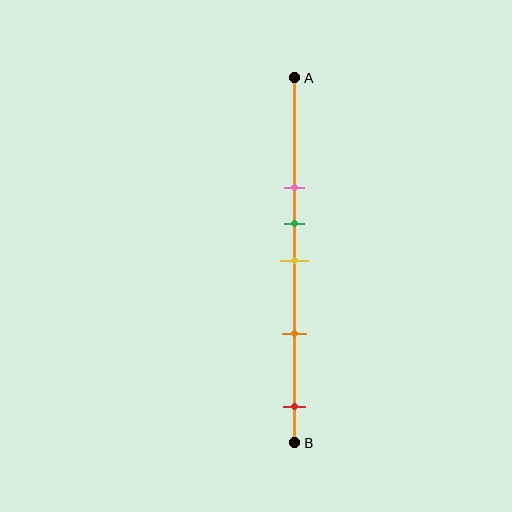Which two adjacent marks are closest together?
The green and yellow marks are the closest adjacent pair.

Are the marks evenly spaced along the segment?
No, the marks are not evenly spaced.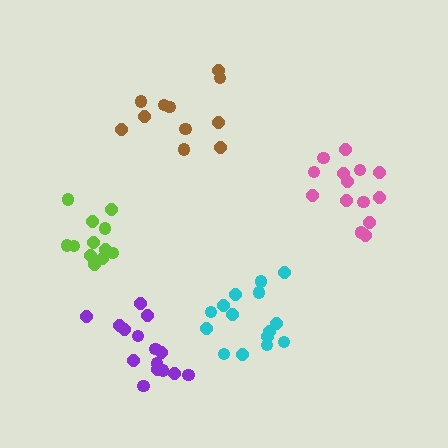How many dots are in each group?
Group 1: 15 dots, Group 2: 12 dots, Group 3: 11 dots, Group 4: 15 dots, Group 5: 14 dots (67 total).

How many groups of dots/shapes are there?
There are 5 groups.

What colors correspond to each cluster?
The clusters are colored: purple, lime, brown, cyan, pink.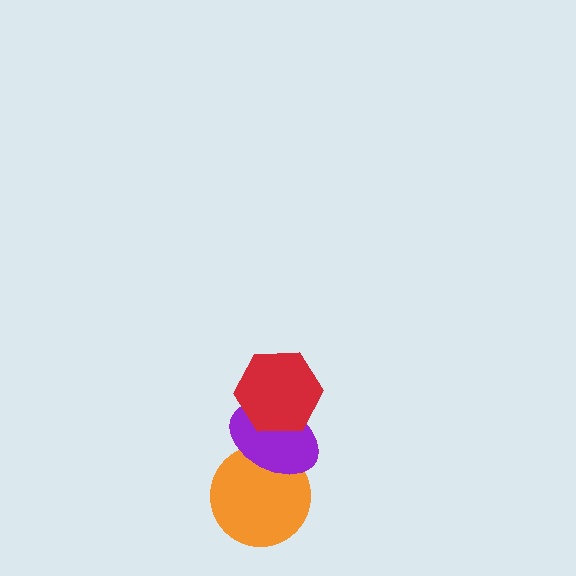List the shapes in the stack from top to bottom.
From top to bottom: the red hexagon, the purple ellipse, the orange circle.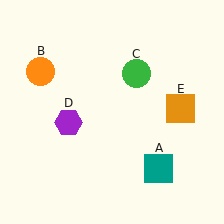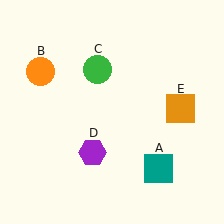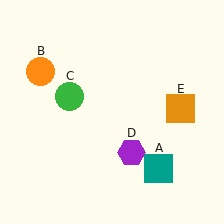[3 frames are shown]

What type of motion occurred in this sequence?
The green circle (object C), purple hexagon (object D) rotated counterclockwise around the center of the scene.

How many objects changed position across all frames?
2 objects changed position: green circle (object C), purple hexagon (object D).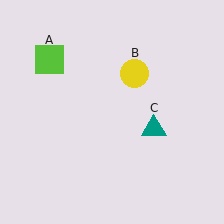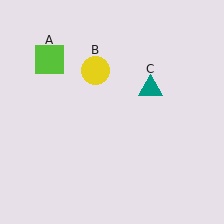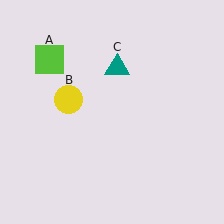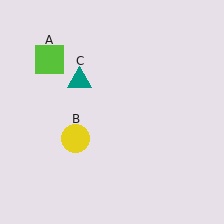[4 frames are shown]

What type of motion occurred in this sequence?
The yellow circle (object B), teal triangle (object C) rotated counterclockwise around the center of the scene.